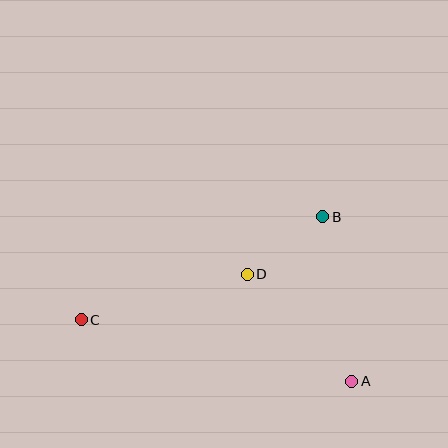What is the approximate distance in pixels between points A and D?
The distance between A and D is approximately 150 pixels.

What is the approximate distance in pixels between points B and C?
The distance between B and C is approximately 263 pixels.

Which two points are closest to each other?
Points B and D are closest to each other.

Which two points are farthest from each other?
Points A and C are farthest from each other.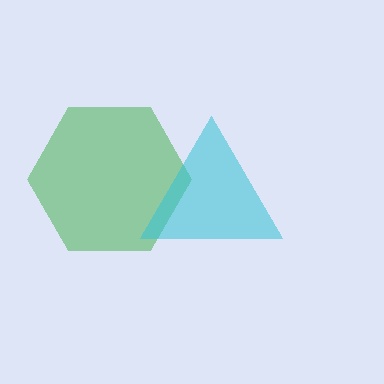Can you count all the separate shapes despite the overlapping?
Yes, there are 2 separate shapes.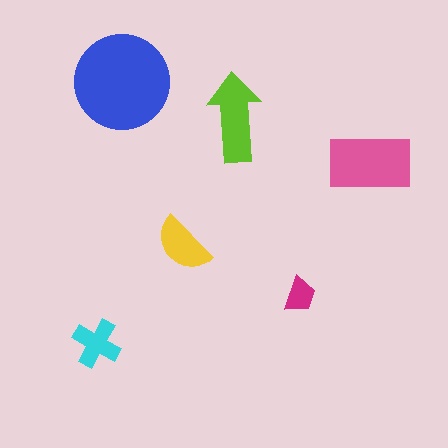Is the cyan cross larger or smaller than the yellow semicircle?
Smaller.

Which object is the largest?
The blue circle.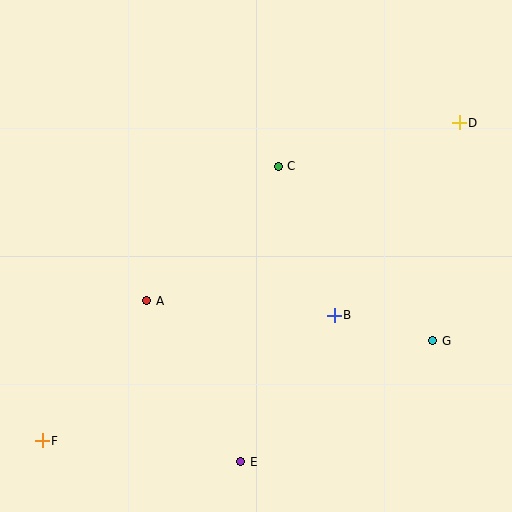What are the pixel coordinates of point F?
Point F is at (42, 441).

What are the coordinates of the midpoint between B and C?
The midpoint between B and C is at (306, 241).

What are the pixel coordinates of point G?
Point G is at (433, 341).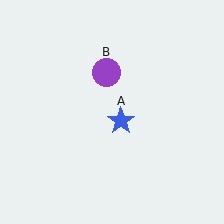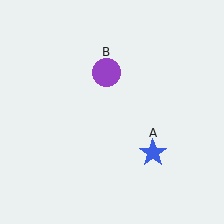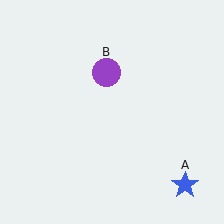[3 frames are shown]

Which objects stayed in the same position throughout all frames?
Purple circle (object B) remained stationary.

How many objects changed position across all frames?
1 object changed position: blue star (object A).